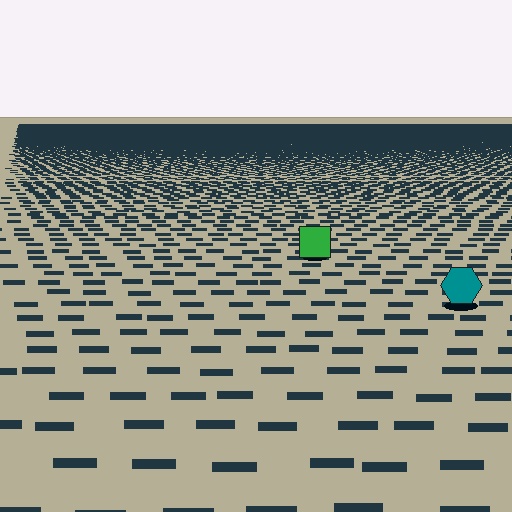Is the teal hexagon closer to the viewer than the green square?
Yes. The teal hexagon is closer — you can tell from the texture gradient: the ground texture is coarser near it.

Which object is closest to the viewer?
The teal hexagon is closest. The texture marks near it are larger and more spread out.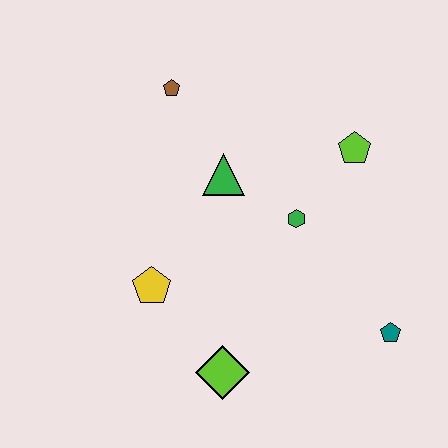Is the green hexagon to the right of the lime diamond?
Yes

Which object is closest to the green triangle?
The green hexagon is closest to the green triangle.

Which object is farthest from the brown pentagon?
The teal pentagon is farthest from the brown pentagon.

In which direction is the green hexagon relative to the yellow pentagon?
The green hexagon is to the right of the yellow pentagon.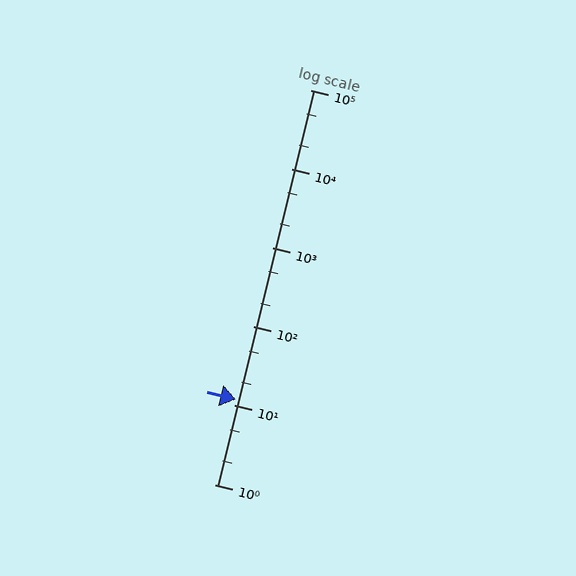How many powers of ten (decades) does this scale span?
The scale spans 5 decades, from 1 to 100000.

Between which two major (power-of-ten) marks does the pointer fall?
The pointer is between 10 and 100.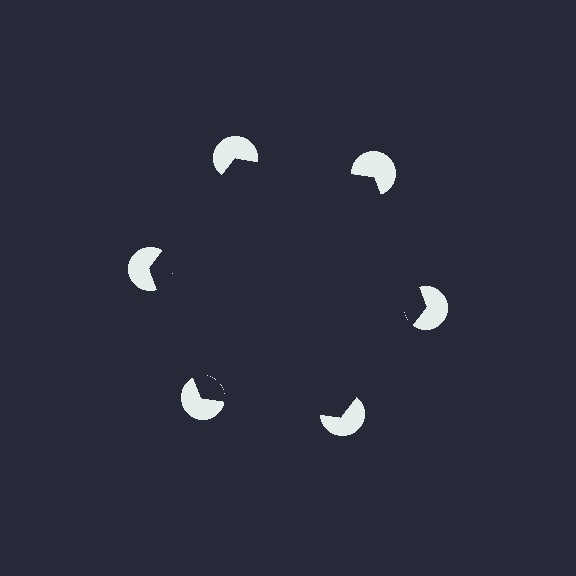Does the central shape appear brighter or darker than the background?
It typically appears slightly darker than the background, even though no actual brightness change is drawn.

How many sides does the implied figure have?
6 sides.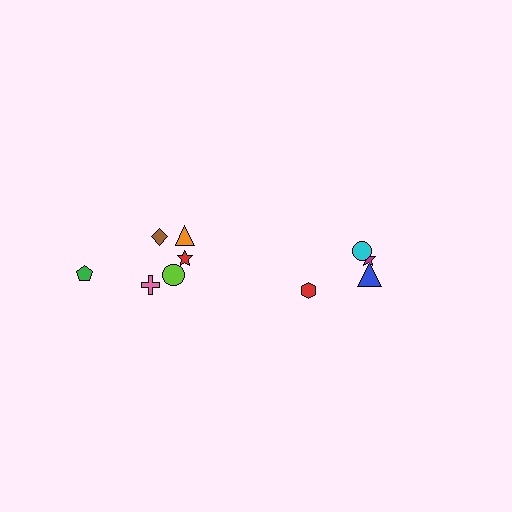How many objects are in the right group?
There are 4 objects.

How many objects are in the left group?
There are 6 objects.